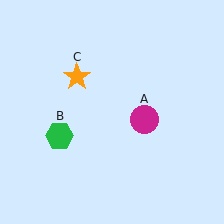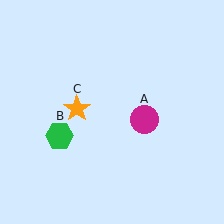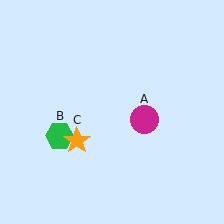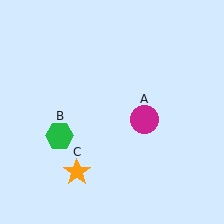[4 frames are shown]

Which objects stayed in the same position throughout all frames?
Magenta circle (object A) and green hexagon (object B) remained stationary.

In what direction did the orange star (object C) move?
The orange star (object C) moved down.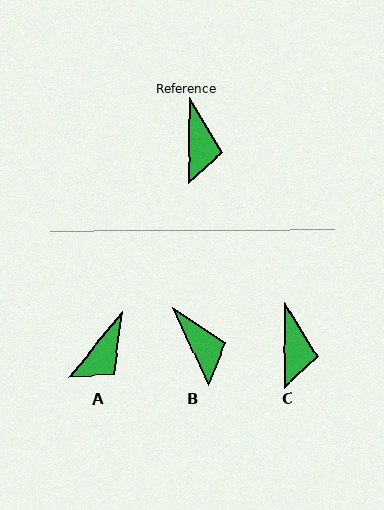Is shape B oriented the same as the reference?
No, it is off by about 25 degrees.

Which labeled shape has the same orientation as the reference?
C.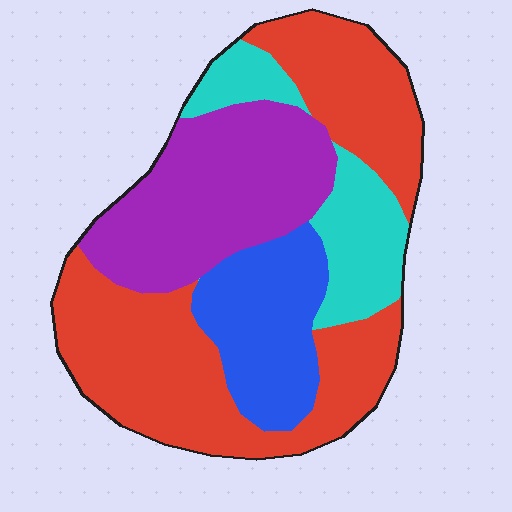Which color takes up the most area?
Red, at roughly 45%.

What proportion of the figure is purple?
Purple covers roughly 25% of the figure.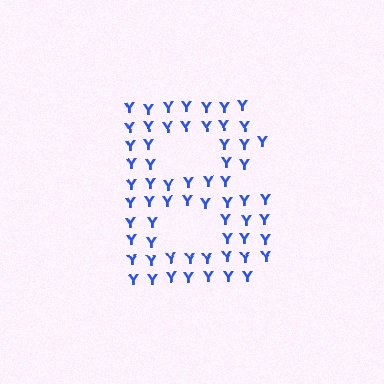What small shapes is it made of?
It is made of small letter Y's.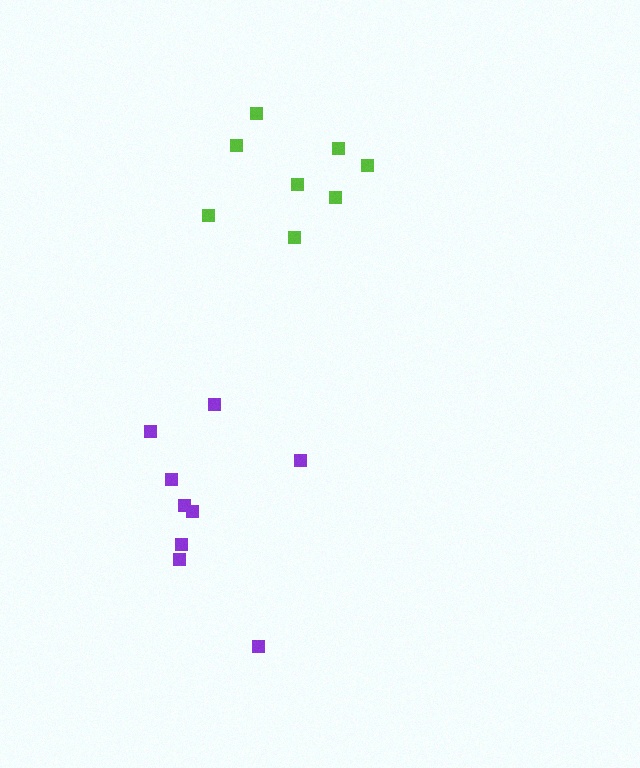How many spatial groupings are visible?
There are 2 spatial groupings.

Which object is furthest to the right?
The lime cluster is rightmost.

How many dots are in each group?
Group 1: 9 dots, Group 2: 8 dots (17 total).